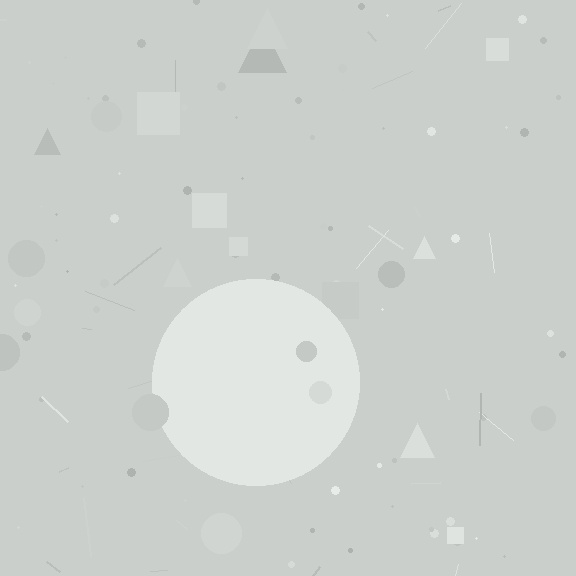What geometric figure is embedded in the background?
A circle is embedded in the background.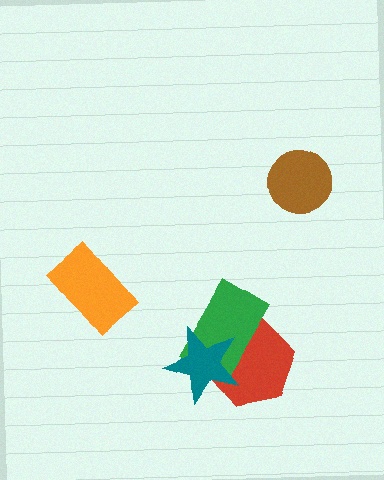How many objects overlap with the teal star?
2 objects overlap with the teal star.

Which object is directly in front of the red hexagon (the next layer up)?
The green rectangle is directly in front of the red hexagon.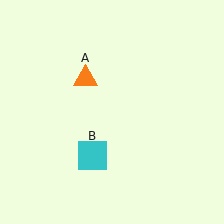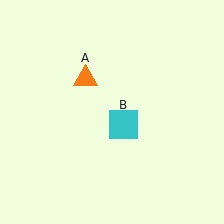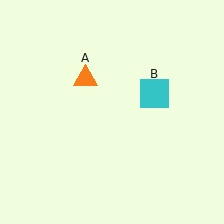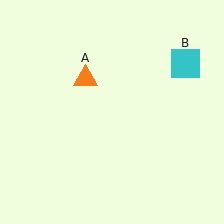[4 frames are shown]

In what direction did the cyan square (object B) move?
The cyan square (object B) moved up and to the right.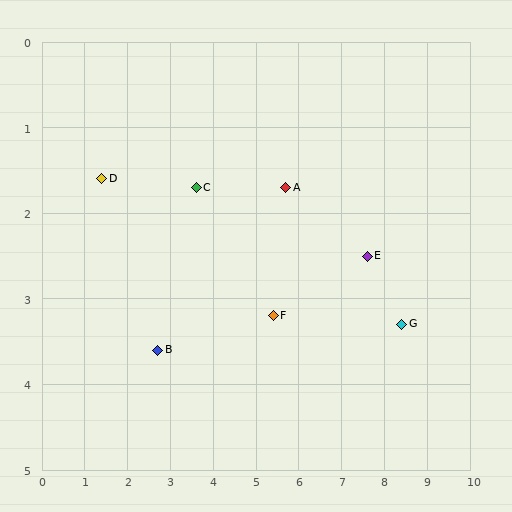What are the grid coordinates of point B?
Point B is at approximately (2.7, 3.6).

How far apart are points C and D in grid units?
Points C and D are about 2.2 grid units apart.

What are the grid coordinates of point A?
Point A is at approximately (5.7, 1.7).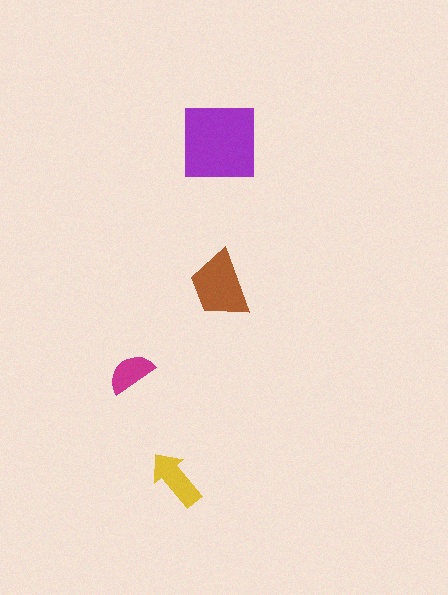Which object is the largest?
The purple square.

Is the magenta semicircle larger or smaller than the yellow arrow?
Smaller.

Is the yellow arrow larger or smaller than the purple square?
Smaller.